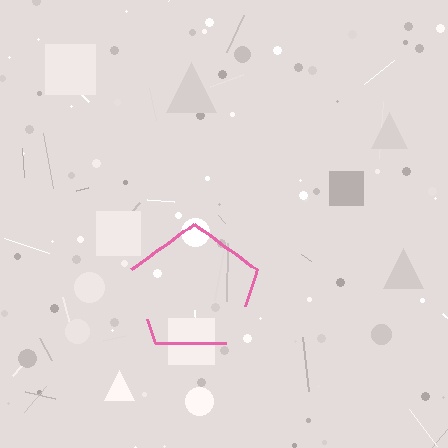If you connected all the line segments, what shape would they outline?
They would outline a pentagon.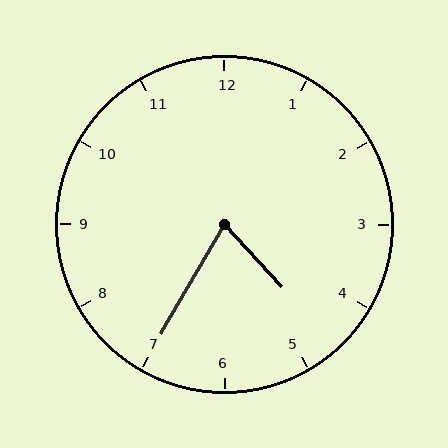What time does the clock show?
4:35.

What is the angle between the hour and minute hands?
Approximately 72 degrees.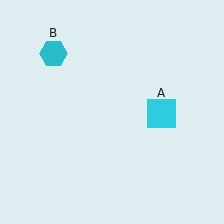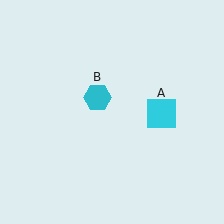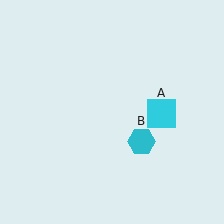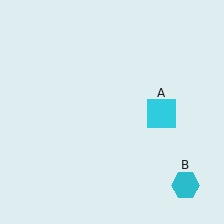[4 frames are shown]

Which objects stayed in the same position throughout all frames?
Cyan square (object A) remained stationary.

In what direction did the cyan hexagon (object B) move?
The cyan hexagon (object B) moved down and to the right.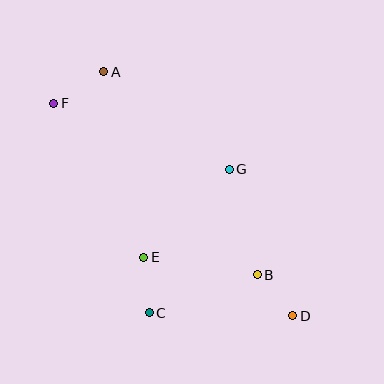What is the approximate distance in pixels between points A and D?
The distance between A and D is approximately 308 pixels.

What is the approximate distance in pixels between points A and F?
The distance between A and F is approximately 59 pixels.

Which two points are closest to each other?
Points B and D are closest to each other.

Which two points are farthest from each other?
Points D and F are farthest from each other.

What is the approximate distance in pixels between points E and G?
The distance between E and G is approximately 123 pixels.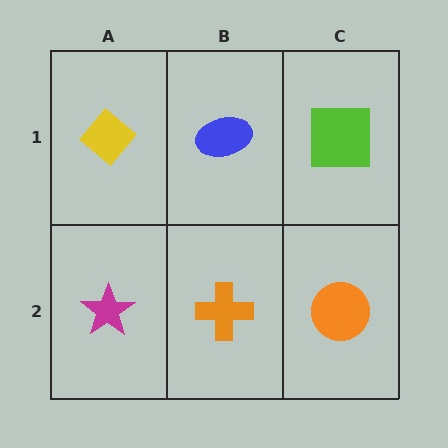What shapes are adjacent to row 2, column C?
A lime square (row 1, column C), an orange cross (row 2, column B).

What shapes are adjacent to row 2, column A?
A yellow diamond (row 1, column A), an orange cross (row 2, column B).